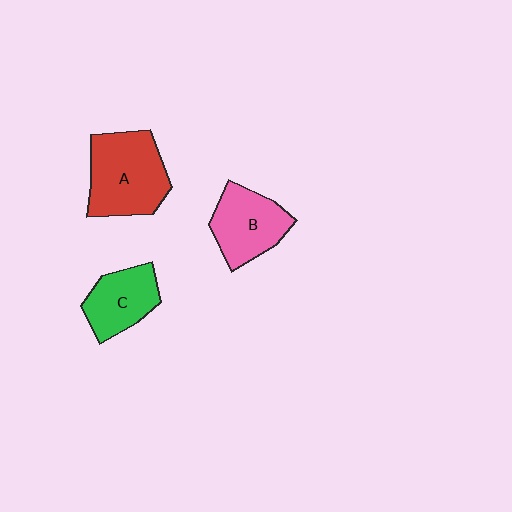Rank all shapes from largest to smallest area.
From largest to smallest: A (red), B (pink), C (green).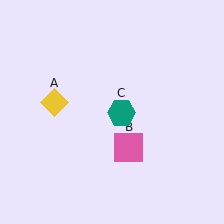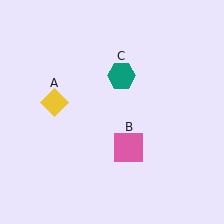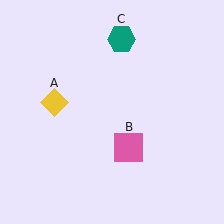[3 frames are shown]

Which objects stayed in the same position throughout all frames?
Yellow diamond (object A) and pink square (object B) remained stationary.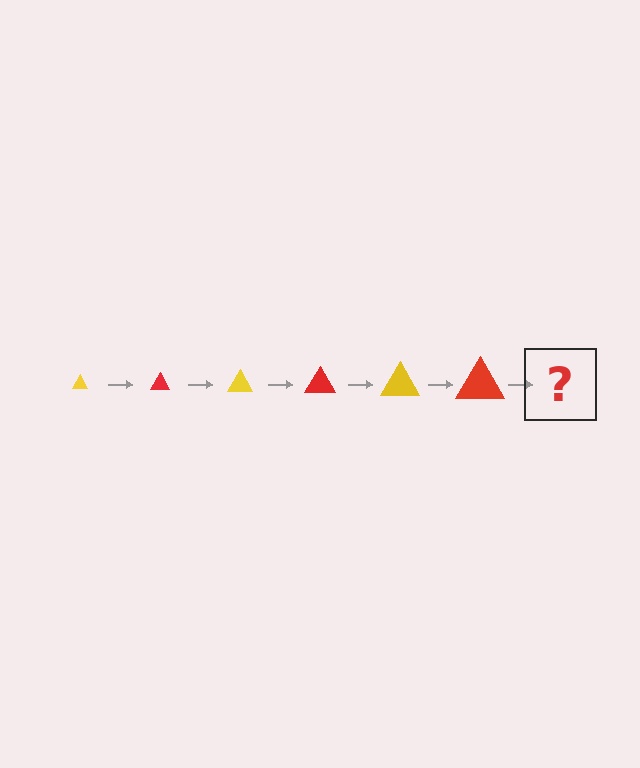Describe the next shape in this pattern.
It should be a yellow triangle, larger than the previous one.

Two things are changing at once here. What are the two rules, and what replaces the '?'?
The two rules are that the triangle grows larger each step and the color cycles through yellow and red. The '?' should be a yellow triangle, larger than the previous one.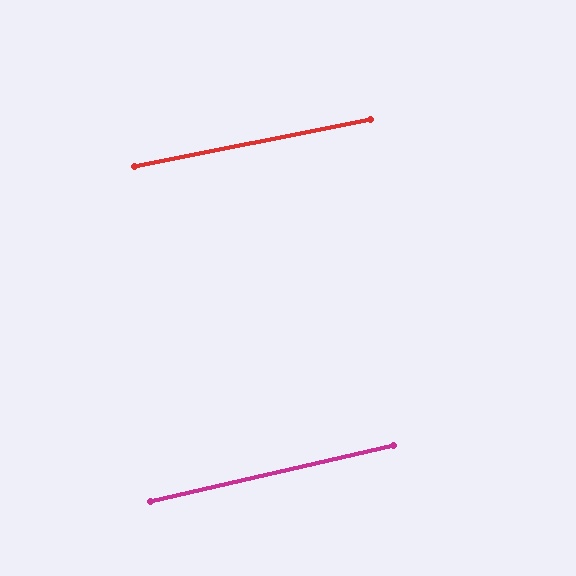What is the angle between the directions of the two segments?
Approximately 2 degrees.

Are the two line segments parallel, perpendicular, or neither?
Parallel — their directions differ by only 1.6°.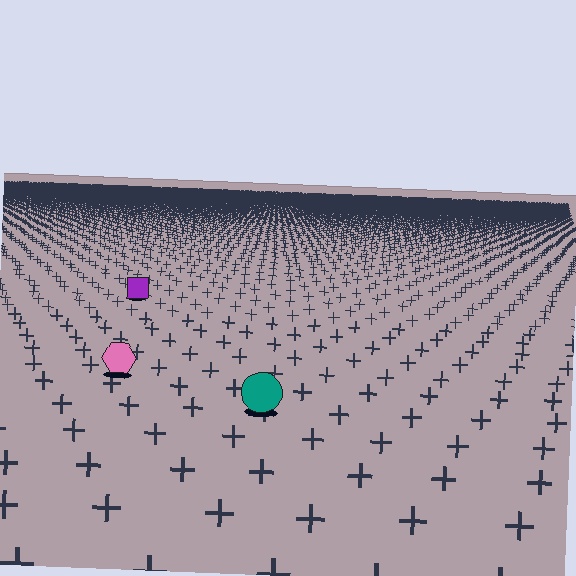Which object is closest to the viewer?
The teal circle is closest. The texture marks near it are larger and more spread out.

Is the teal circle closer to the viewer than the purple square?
Yes. The teal circle is closer — you can tell from the texture gradient: the ground texture is coarser near it.